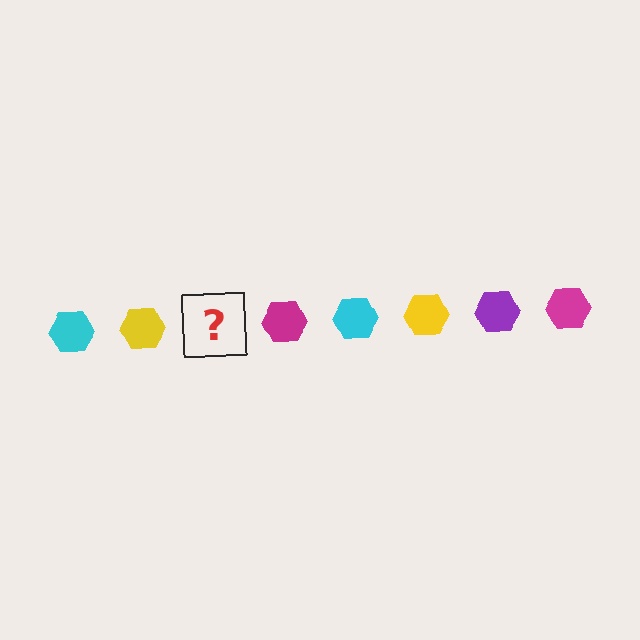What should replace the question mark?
The question mark should be replaced with a purple hexagon.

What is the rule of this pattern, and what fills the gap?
The rule is that the pattern cycles through cyan, yellow, purple, magenta hexagons. The gap should be filled with a purple hexagon.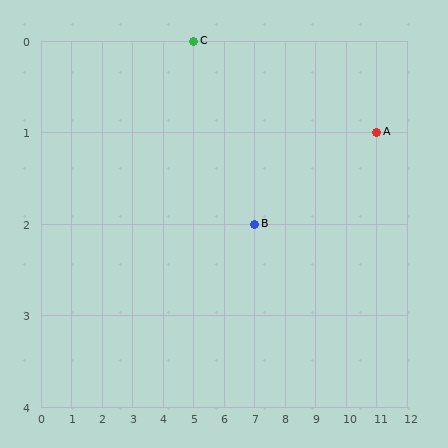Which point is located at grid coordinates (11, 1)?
Point A is at (11, 1).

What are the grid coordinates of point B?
Point B is at grid coordinates (7, 2).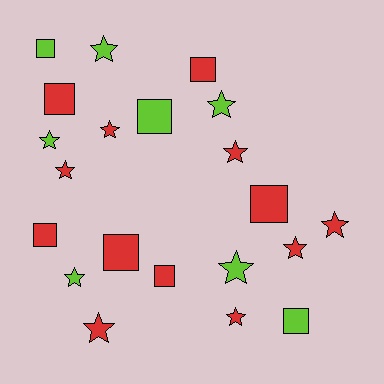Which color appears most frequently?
Red, with 13 objects.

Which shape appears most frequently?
Star, with 12 objects.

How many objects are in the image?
There are 21 objects.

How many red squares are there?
There are 6 red squares.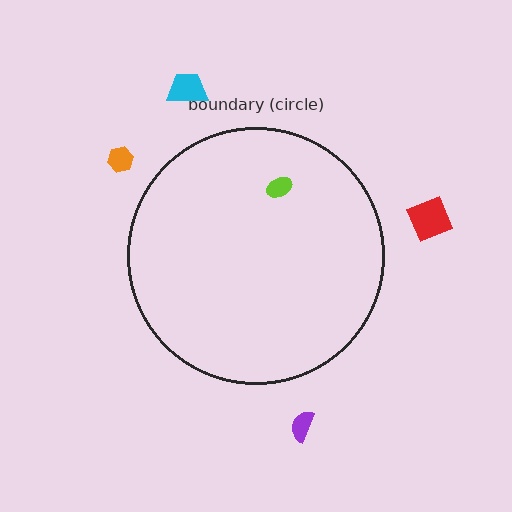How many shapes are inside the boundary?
1 inside, 4 outside.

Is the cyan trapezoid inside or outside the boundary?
Outside.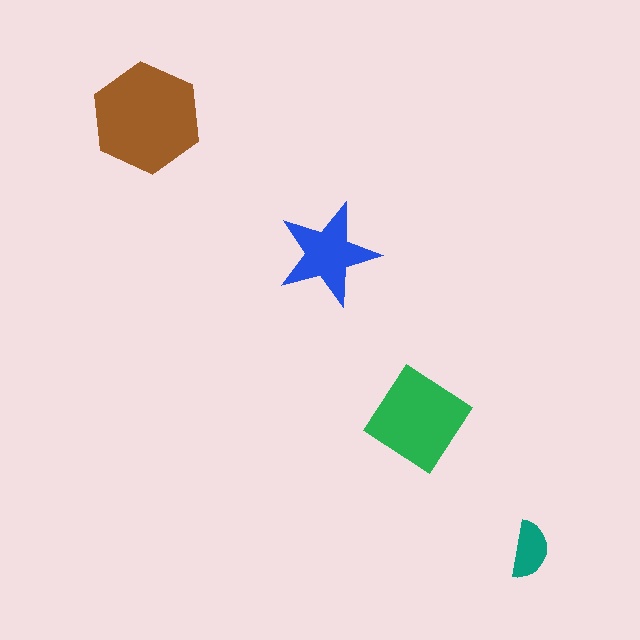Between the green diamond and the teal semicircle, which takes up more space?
The green diamond.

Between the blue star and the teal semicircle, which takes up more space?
The blue star.